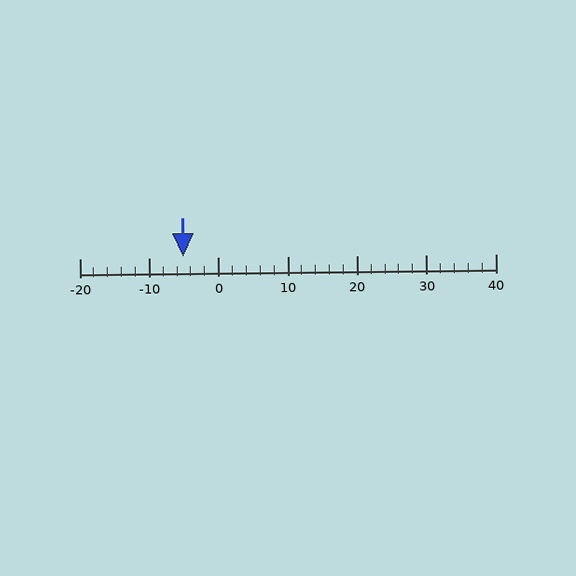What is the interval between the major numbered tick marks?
The major tick marks are spaced 10 units apart.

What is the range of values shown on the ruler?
The ruler shows values from -20 to 40.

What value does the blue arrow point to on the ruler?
The blue arrow points to approximately -5.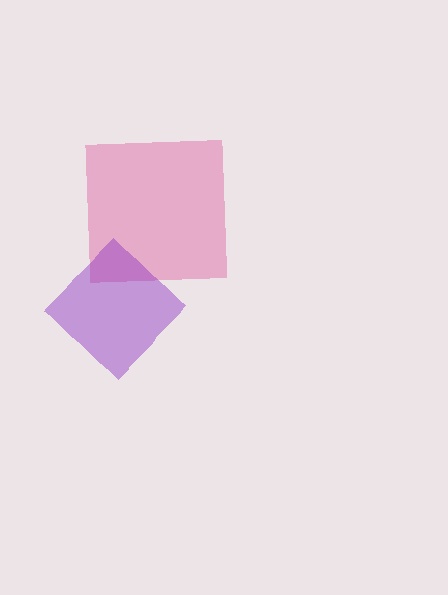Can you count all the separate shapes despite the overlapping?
Yes, there are 2 separate shapes.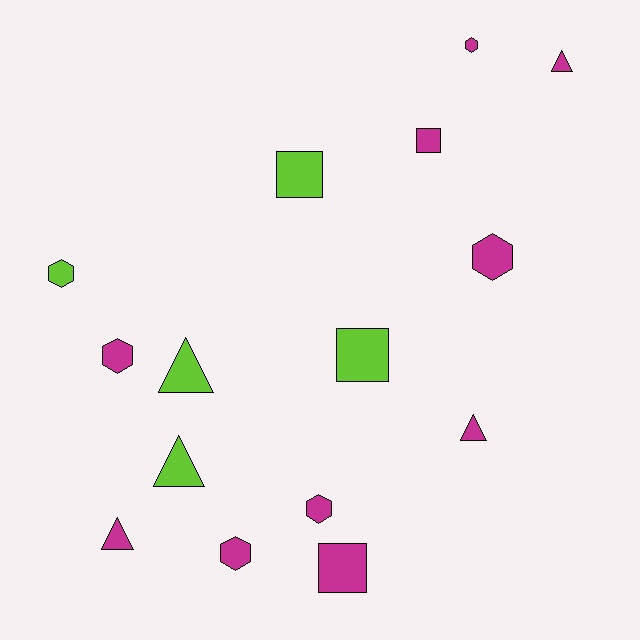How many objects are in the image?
There are 15 objects.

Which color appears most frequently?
Magenta, with 10 objects.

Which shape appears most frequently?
Hexagon, with 6 objects.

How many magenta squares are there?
There are 2 magenta squares.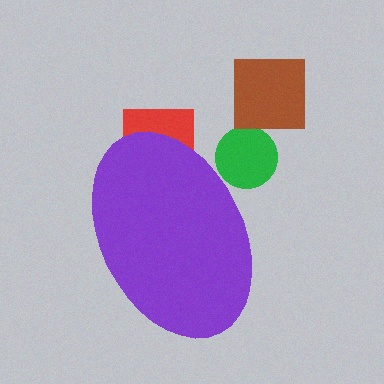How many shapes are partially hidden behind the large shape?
2 shapes are partially hidden.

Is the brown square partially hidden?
No, the brown square is fully visible.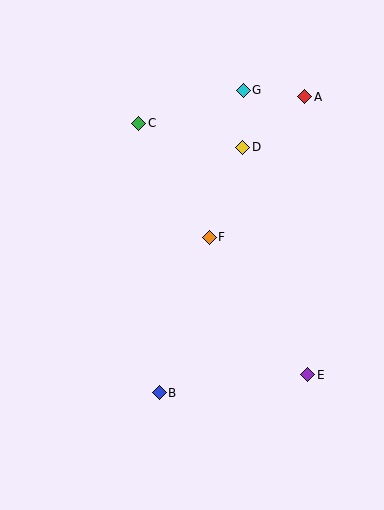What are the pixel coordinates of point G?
Point G is at (243, 90).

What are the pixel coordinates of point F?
Point F is at (209, 237).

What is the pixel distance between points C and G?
The distance between C and G is 110 pixels.